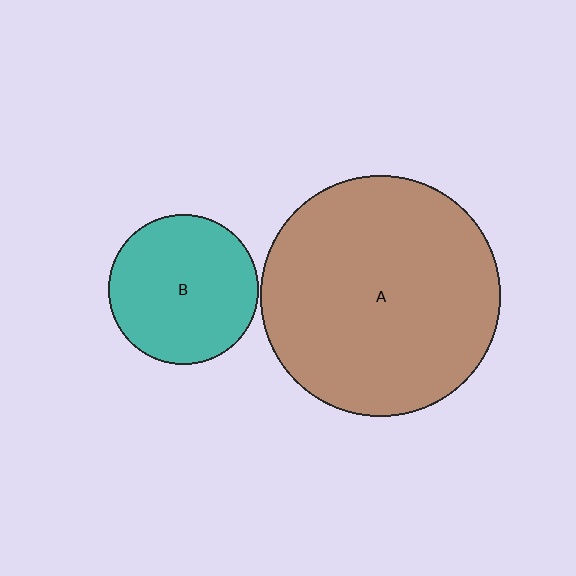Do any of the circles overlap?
No, none of the circles overlap.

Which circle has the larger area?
Circle A (brown).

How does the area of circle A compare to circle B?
Approximately 2.6 times.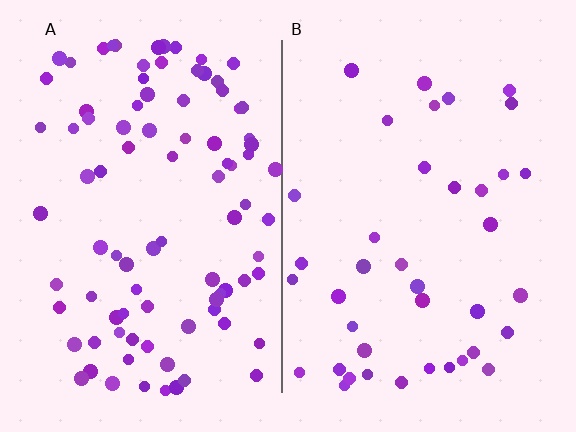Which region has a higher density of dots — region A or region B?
A (the left).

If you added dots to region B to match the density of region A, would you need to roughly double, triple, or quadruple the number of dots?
Approximately double.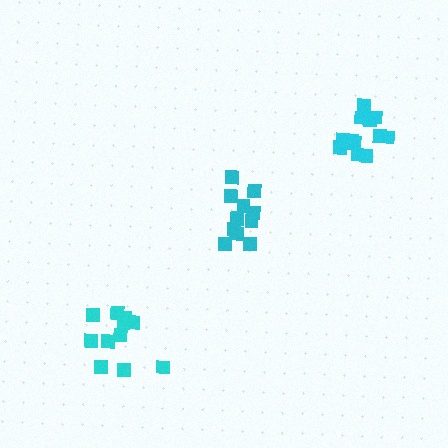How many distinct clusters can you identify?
There are 3 distinct clusters.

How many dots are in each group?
Group 1: 11 dots, Group 2: 12 dots, Group 3: 11 dots (34 total).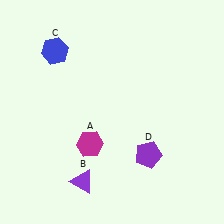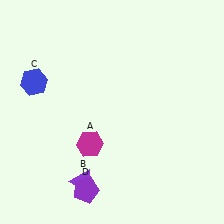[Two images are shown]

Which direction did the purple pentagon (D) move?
The purple pentagon (D) moved left.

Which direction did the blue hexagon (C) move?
The blue hexagon (C) moved down.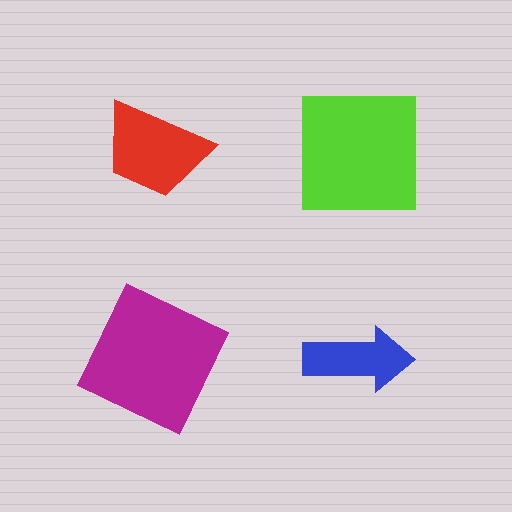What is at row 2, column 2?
A blue arrow.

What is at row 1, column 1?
A red trapezoid.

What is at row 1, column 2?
A lime square.